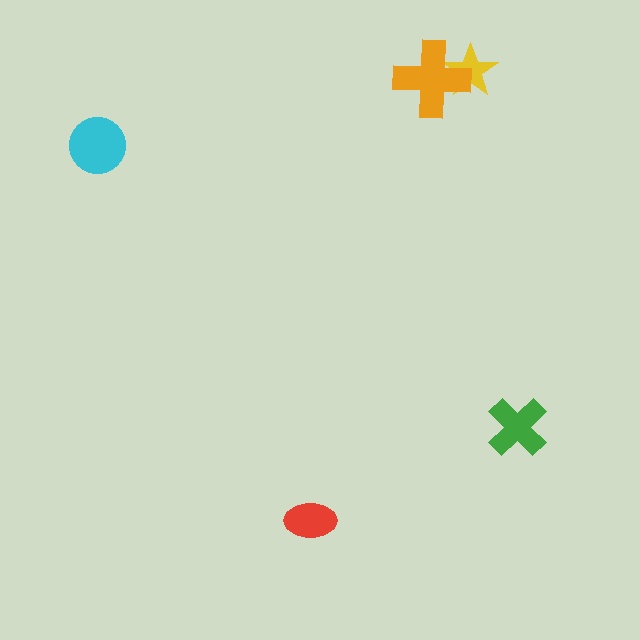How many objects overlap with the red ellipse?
0 objects overlap with the red ellipse.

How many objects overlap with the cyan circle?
0 objects overlap with the cyan circle.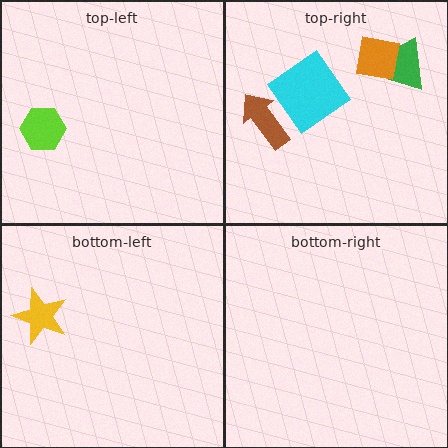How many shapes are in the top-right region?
4.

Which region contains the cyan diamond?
The top-right region.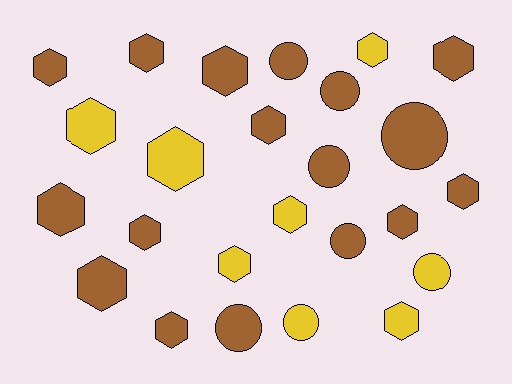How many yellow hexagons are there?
There are 6 yellow hexagons.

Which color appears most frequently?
Brown, with 17 objects.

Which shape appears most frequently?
Hexagon, with 17 objects.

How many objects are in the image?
There are 25 objects.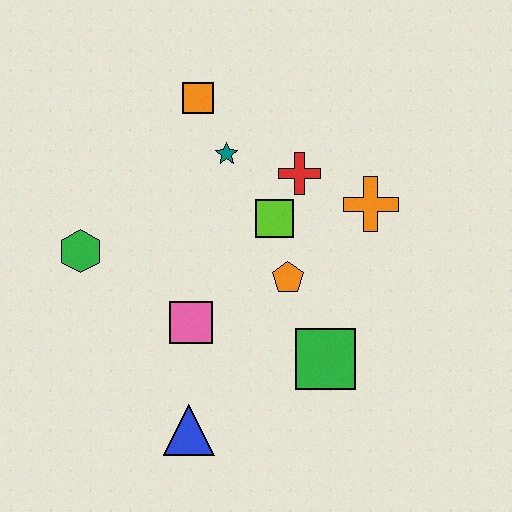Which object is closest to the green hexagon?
The pink square is closest to the green hexagon.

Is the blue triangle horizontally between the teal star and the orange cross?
No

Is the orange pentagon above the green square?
Yes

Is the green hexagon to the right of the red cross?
No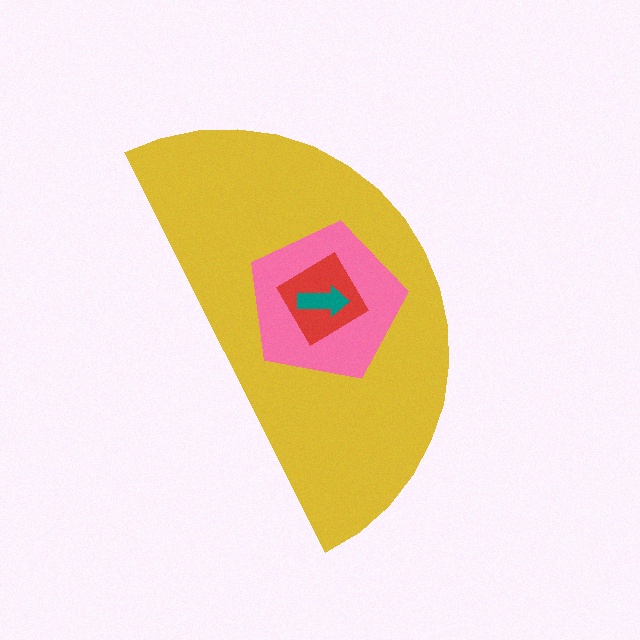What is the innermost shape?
The teal arrow.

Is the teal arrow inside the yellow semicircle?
Yes.